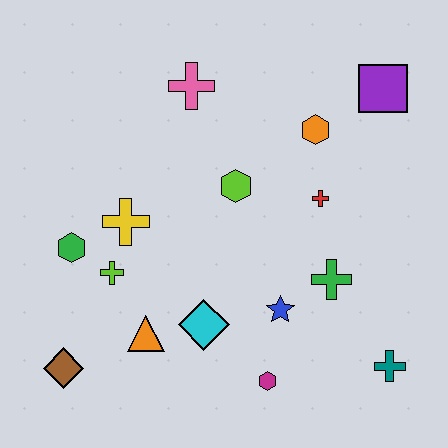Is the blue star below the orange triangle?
No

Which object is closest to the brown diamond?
The orange triangle is closest to the brown diamond.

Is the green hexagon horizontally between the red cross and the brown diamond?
Yes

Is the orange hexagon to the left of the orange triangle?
No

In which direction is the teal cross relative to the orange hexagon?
The teal cross is below the orange hexagon.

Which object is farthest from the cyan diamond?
The purple square is farthest from the cyan diamond.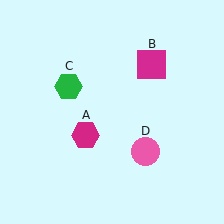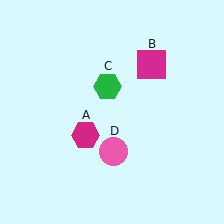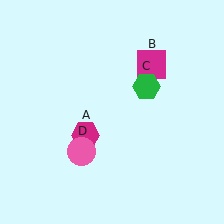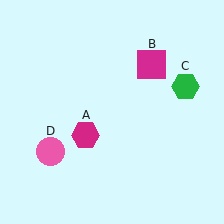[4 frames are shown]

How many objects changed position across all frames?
2 objects changed position: green hexagon (object C), pink circle (object D).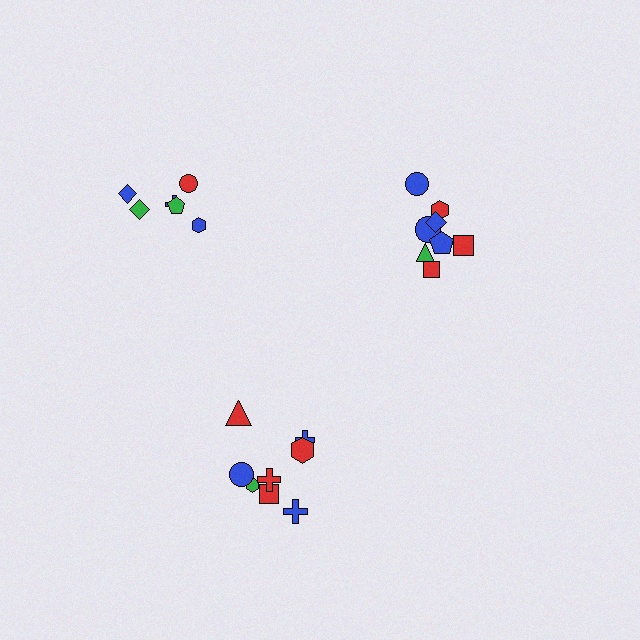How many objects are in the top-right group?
There are 8 objects.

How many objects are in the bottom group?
There are 8 objects.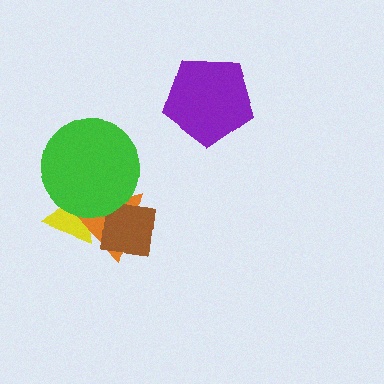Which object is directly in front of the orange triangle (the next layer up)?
The brown square is directly in front of the orange triangle.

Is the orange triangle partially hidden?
Yes, it is partially covered by another shape.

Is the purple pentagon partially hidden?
No, no other shape covers it.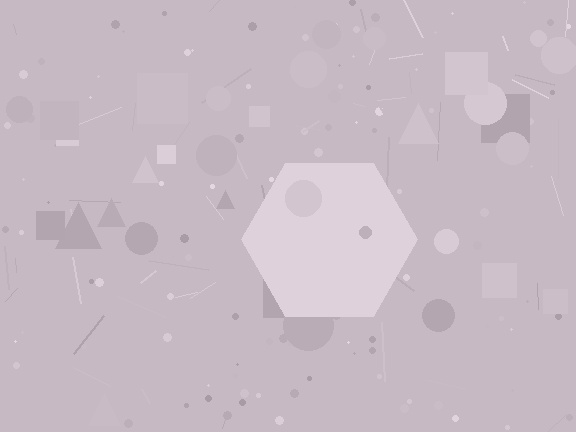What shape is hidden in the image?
A hexagon is hidden in the image.